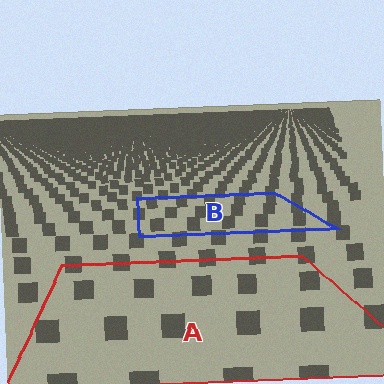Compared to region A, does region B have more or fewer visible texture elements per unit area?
Region B has more texture elements per unit area — they are packed more densely because it is farther away.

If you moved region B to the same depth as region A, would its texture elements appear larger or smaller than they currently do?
They would appear larger. At a closer depth, the same texture elements are projected at a bigger on-screen size.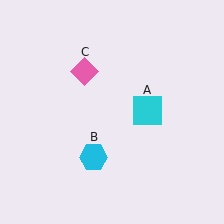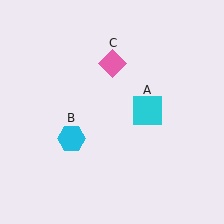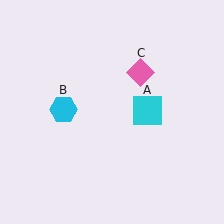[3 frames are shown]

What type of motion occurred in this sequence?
The cyan hexagon (object B), pink diamond (object C) rotated clockwise around the center of the scene.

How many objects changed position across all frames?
2 objects changed position: cyan hexagon (object B), pink diamond (object C).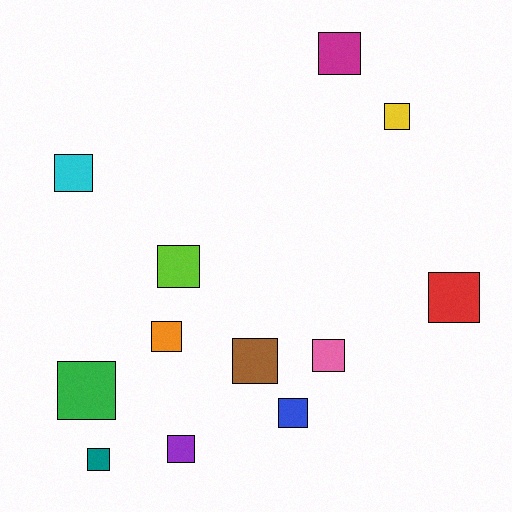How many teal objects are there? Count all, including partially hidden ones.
There is 1 teal object.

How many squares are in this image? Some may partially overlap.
There are 12 squares.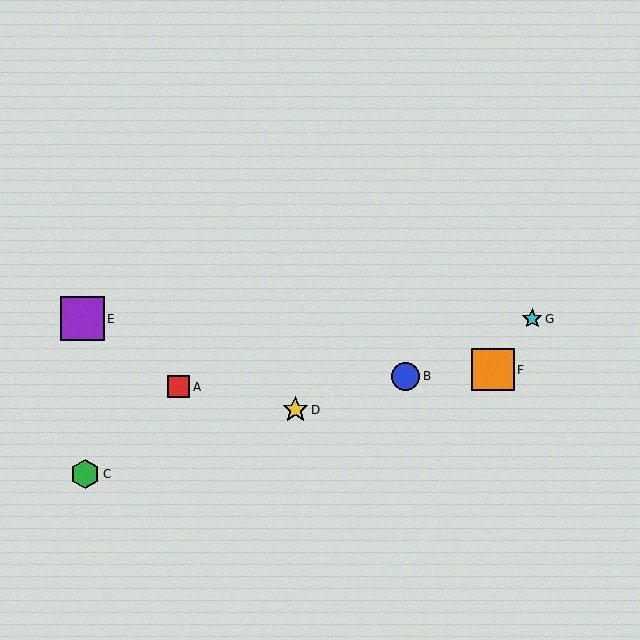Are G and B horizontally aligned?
No, G is at y≈319 and B is at y≈376.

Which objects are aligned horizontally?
Objects E, G are aligned horizontally.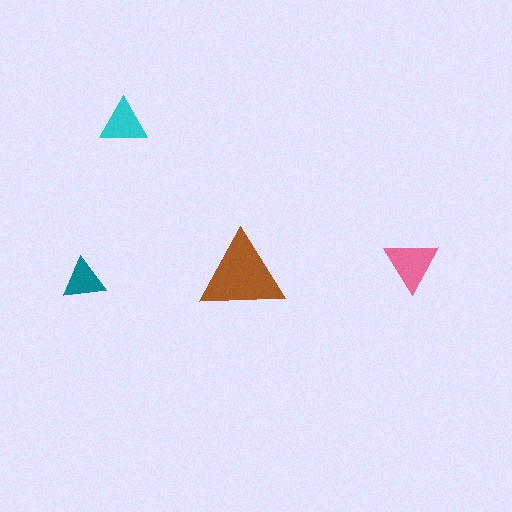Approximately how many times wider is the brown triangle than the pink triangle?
About 1.5 times wider.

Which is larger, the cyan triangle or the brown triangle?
The brown one.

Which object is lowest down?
The teal triangle is bottommost.